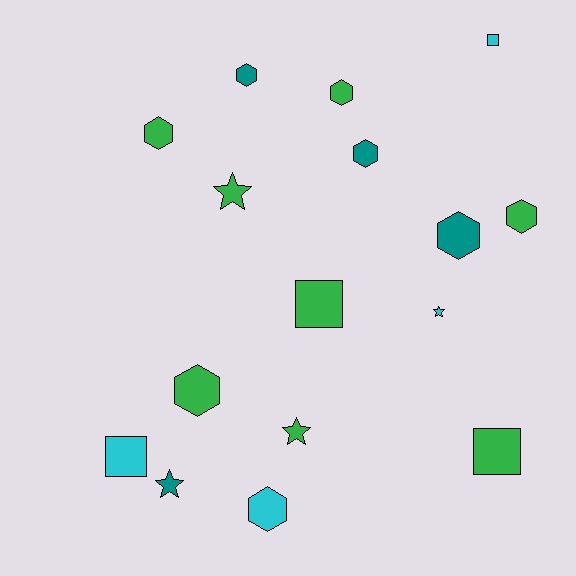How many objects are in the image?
There are 16 objects.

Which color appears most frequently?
Green, with 8 objects.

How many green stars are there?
There are 2 green stars.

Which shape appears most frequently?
Hexagon, with 8 objects.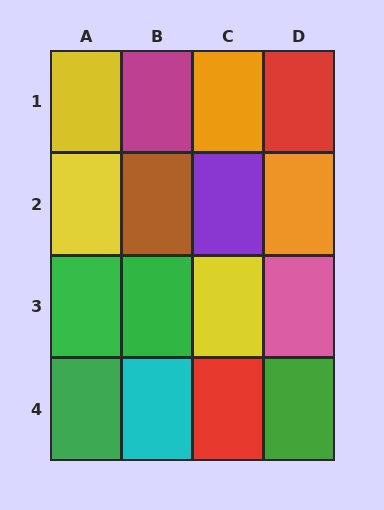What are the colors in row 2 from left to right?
Yellow, brown, purple, orange.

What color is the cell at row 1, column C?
Orange.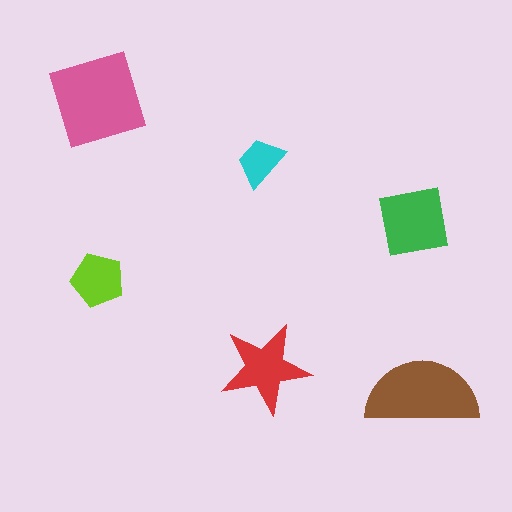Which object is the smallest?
The cyan trapezoid.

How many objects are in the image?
There are 6 objects in the image.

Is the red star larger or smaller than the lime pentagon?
Larger.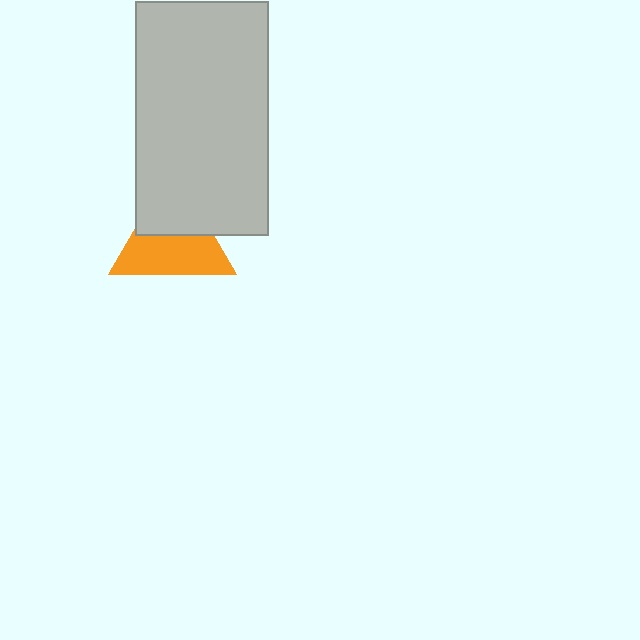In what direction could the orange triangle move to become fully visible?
The orange triangle could move down. That would shift it out from behind the light gray rectangle entirely.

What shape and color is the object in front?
The object in front is a light gray rectangle.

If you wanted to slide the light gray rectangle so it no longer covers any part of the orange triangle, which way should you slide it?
Slide it up — that is the most direct way to separate the two shapes.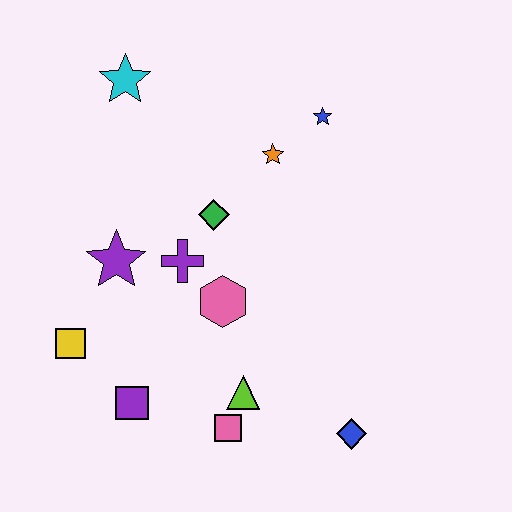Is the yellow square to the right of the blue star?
No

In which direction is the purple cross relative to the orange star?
The purple cross is below the orange star.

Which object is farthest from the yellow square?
The blue star is farthest from the yellow square.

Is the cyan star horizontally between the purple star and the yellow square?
No